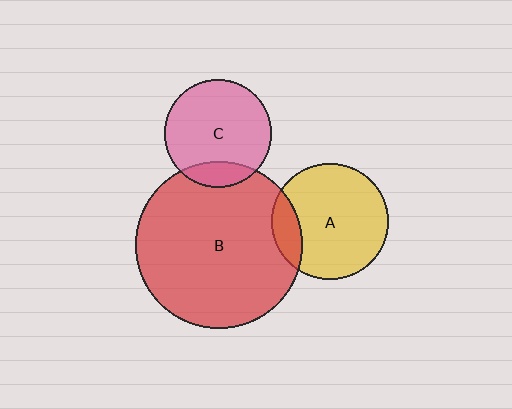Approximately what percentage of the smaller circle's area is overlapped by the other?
Approximately 15%.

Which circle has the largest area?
Circle B (red).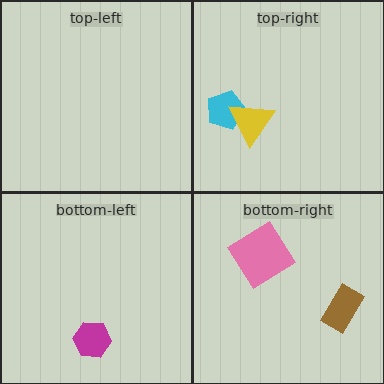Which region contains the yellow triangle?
The top-right region.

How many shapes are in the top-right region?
2.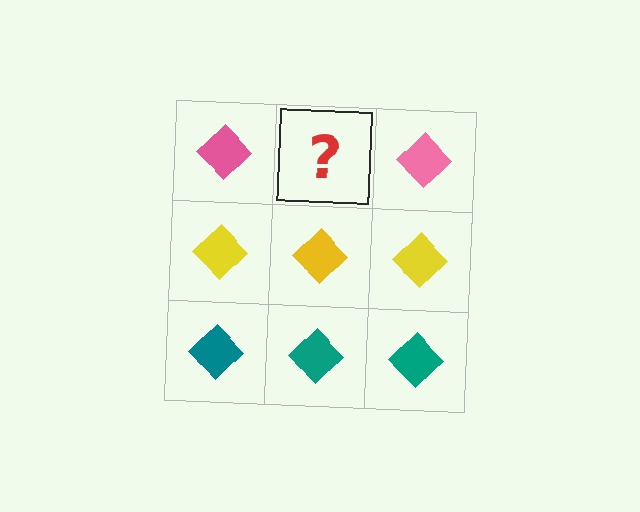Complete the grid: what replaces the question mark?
The question mark should be replaced with a pink diamond.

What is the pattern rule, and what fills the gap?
The rule is that each row has a consistent color. The gap should be filled with a pink diamond.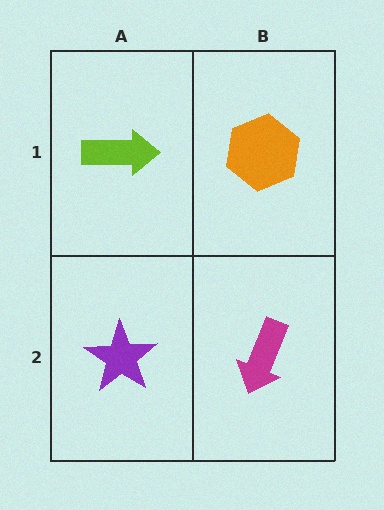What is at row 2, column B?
A magenta arrow.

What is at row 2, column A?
A purple star.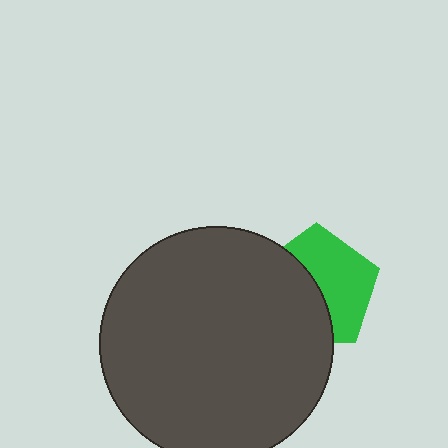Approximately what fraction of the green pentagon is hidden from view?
Roughly 48% of the green pentagon is hidden behind the dark gray circle.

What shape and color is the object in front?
The object in front is a dark gray circle.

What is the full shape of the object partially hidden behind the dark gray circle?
The partially hidden object is a green pentagon.